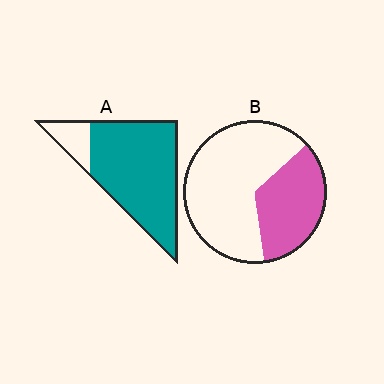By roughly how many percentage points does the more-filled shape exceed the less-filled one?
By roughly 50 percentage points (A over B).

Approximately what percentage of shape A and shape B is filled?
A is approximately 85% and B is approximately 35%.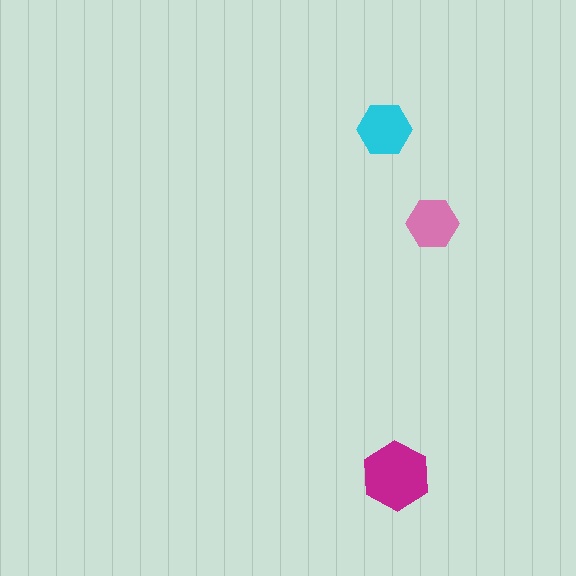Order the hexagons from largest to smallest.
the magenta one, the cyan one, the pink one.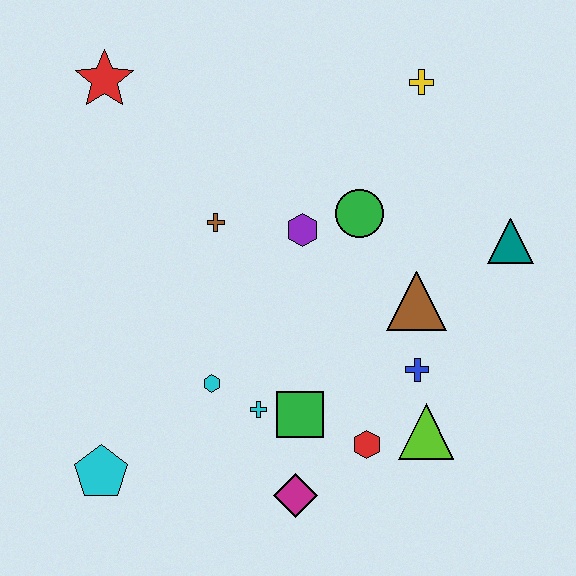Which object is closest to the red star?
The brown cross is closest to the red star.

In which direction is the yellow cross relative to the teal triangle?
The yellow cross is above the teal triangle.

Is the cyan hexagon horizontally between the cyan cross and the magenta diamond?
No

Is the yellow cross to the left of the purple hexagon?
No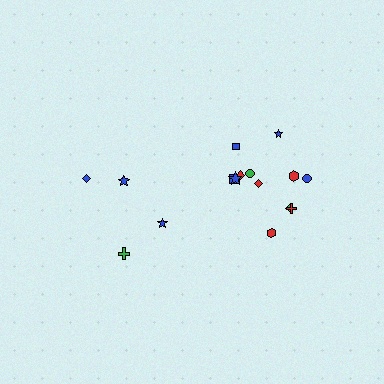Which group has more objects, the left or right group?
The right group.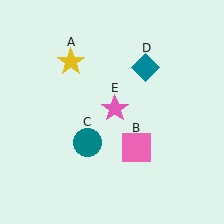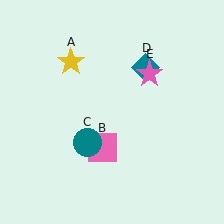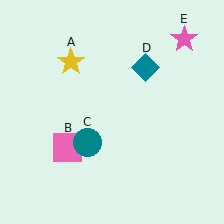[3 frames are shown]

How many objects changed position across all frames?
2 objects changed position: pink square (object B), pink star (object E).